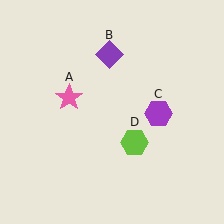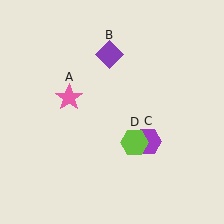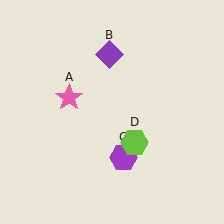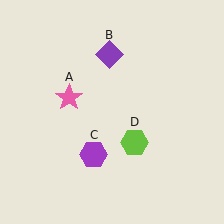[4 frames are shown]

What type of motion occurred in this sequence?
The purple hexagon (object C) rotated clockwise around the center of the scene.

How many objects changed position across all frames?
1 object changed position: purple hexagon (object C).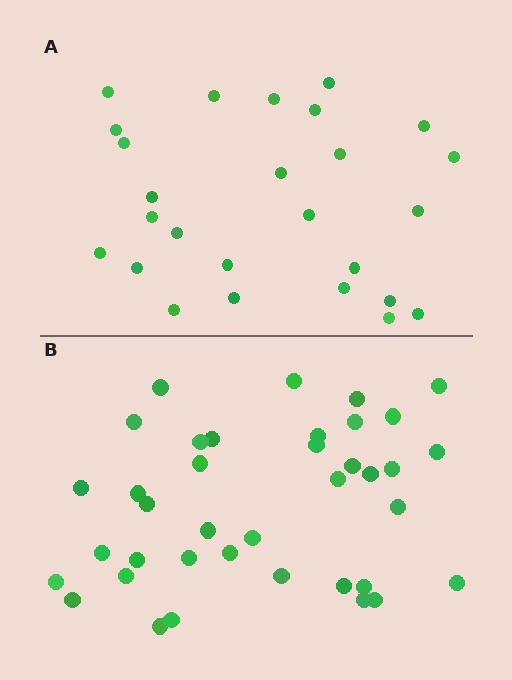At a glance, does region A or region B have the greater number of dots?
Region B (the bottom region) has more dots.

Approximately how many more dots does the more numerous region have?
Region B has roughly 12 or so more dots than region A.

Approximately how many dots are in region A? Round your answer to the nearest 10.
About 30 dots. (The exact count is 26, which rounds to 30.)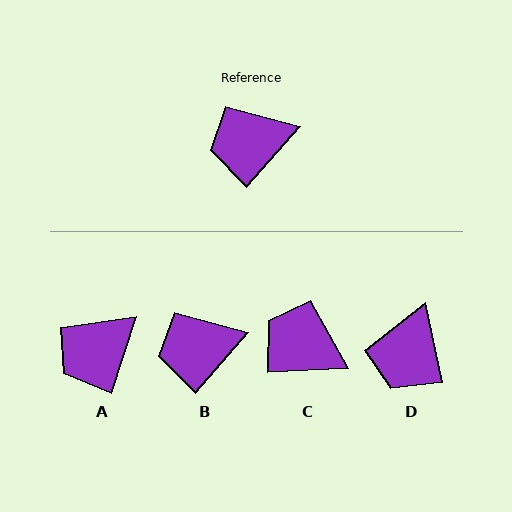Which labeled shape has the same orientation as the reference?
B.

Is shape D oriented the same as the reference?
No, it is off by about 53 degrees.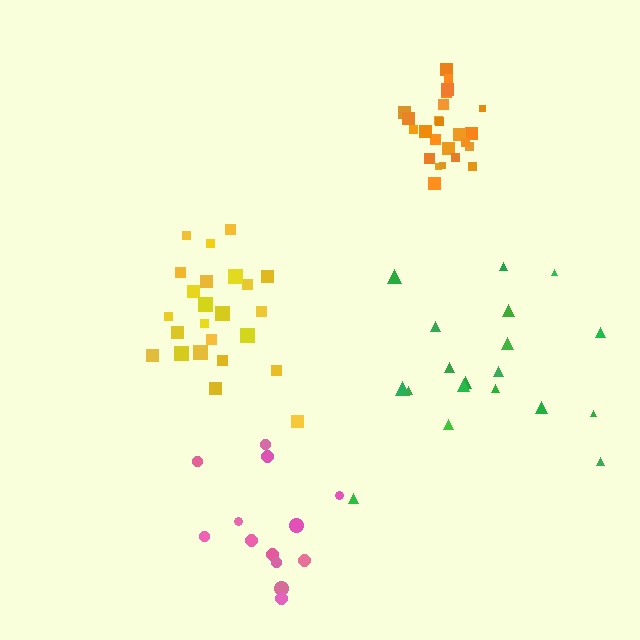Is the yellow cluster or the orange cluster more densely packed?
Orange.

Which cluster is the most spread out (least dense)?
Pink.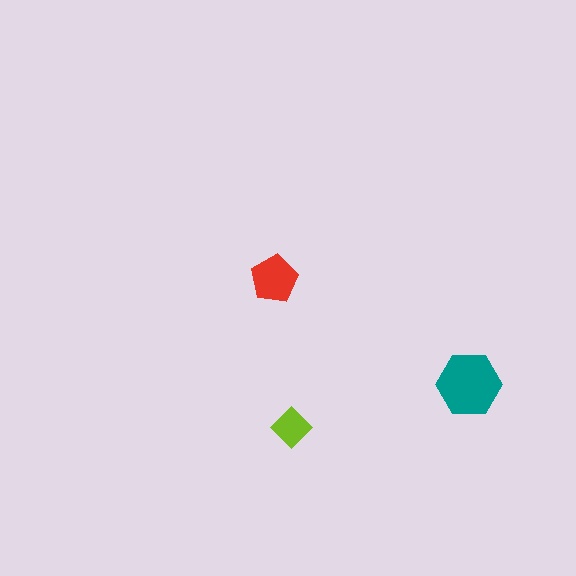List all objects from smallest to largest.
The lime diamond, the red pentagon, the teal hexagon.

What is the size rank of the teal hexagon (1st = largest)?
1st.